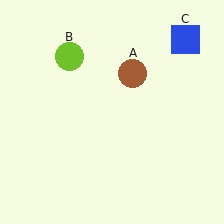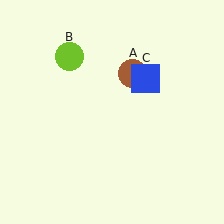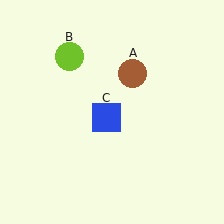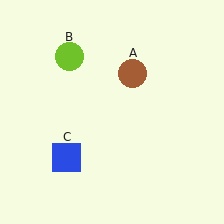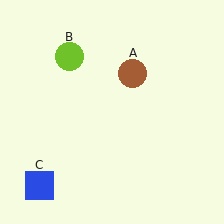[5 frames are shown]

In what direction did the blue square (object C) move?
The blue square (object C) moved down and to the left.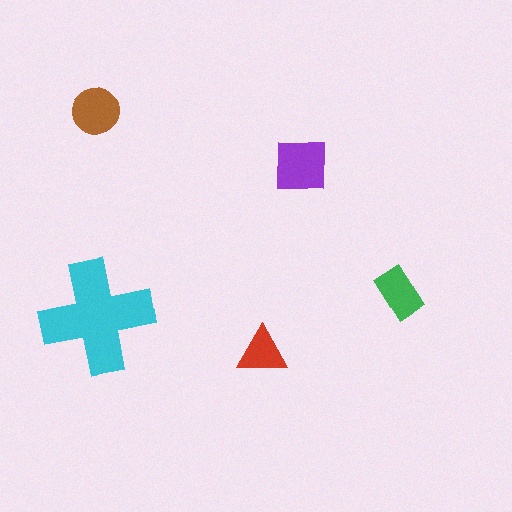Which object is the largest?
The cyan cross.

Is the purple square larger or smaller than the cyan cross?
Smaller.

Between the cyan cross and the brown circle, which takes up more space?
The cyan cross.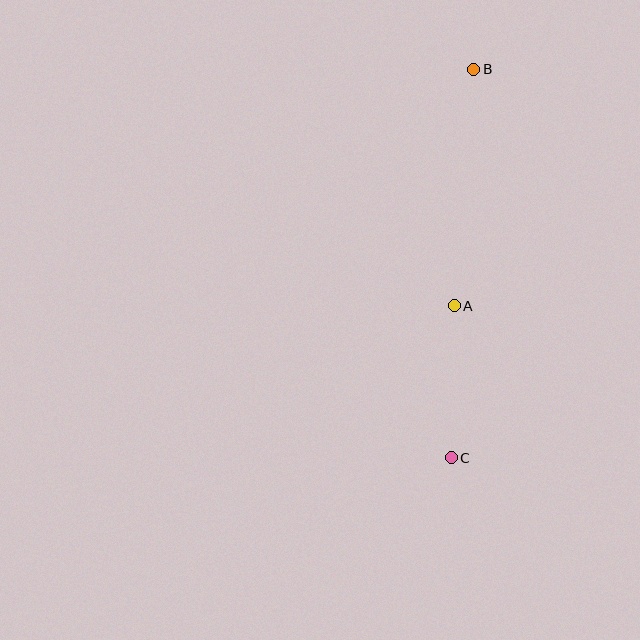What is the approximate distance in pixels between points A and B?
The distance between A and B is approximately 237 pixels.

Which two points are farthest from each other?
Points B and C are farthest from each other.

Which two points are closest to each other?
Points A and C are closest to each other.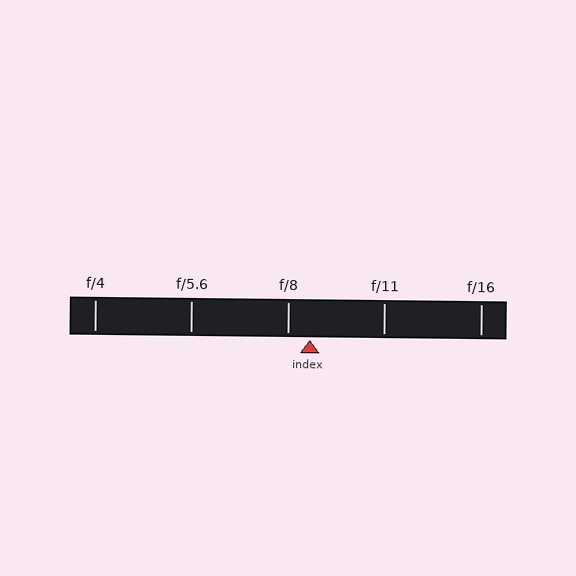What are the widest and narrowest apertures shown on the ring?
The widest aperture shown is f/4 and the narrowest is f/16.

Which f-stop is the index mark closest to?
The index mark is closest to f/8.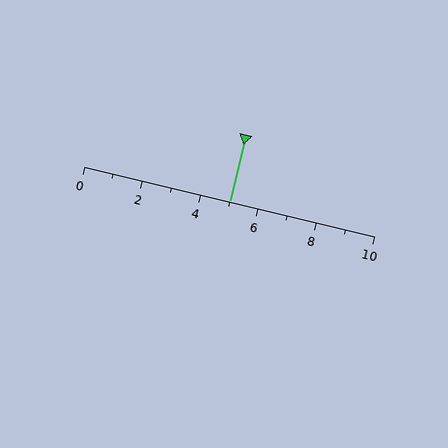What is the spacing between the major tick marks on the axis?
The major ticks are spaced 2 apart.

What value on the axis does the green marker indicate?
The marker indicates approximately 5.